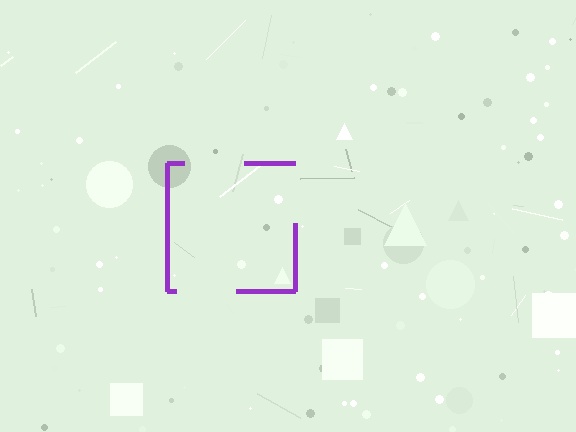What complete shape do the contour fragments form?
The contour fragments form a square.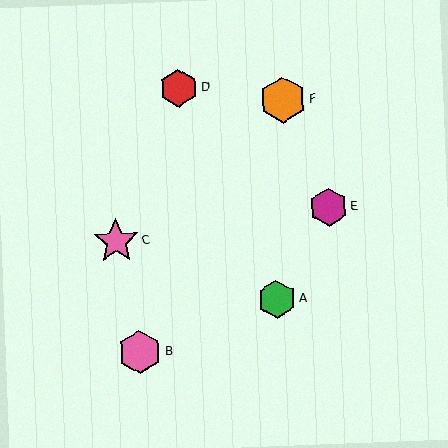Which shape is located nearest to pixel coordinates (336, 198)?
The magenta hexagon (labeled E) at (329, 207) is nearest to that location.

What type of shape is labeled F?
Shape F is an orange hexagon.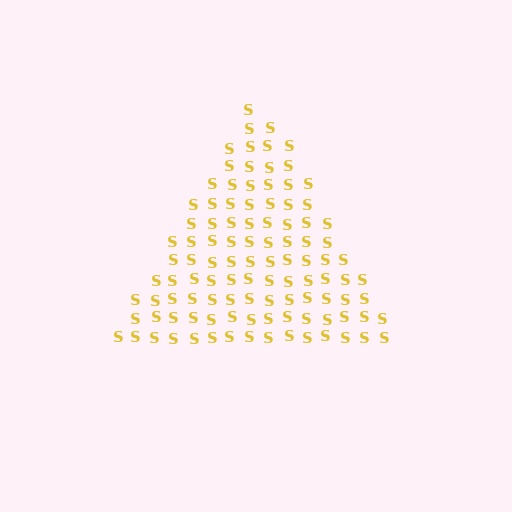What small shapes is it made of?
It is made of small letter S's.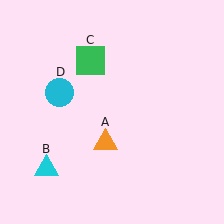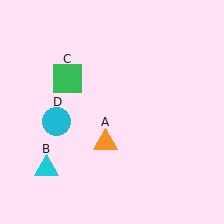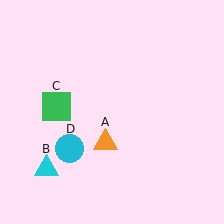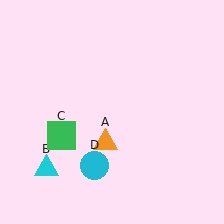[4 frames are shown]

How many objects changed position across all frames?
2 objects changed position: green square (object C), cyan circle (object D).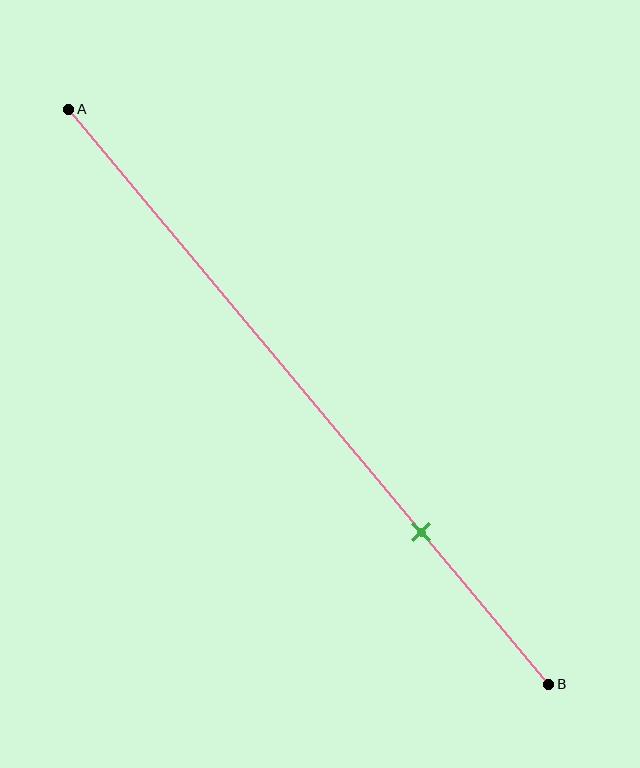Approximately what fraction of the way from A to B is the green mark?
The green mark is approximately 75% of the way from A to B.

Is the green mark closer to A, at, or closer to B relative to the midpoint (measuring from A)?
The green mark is closer to point B than the midpoint of segment AB.